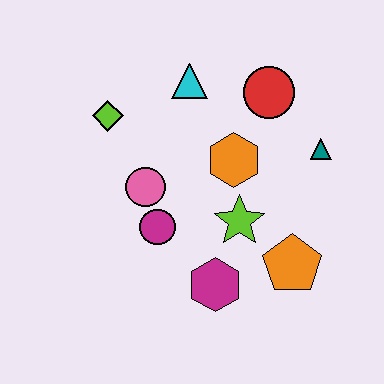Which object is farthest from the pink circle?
The teal triangle is farthest from the pink circle.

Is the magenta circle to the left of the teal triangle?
Yes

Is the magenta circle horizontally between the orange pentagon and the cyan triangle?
No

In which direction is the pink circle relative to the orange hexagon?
The pink circle is to the left of the orange hexagon.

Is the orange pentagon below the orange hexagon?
Yes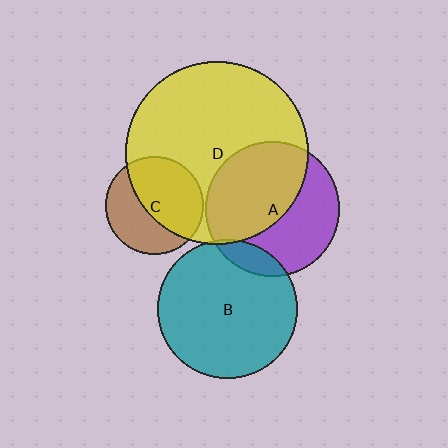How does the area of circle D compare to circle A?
Approximately 1.9 times.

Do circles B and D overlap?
Yes.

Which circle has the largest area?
Circle D (yellow).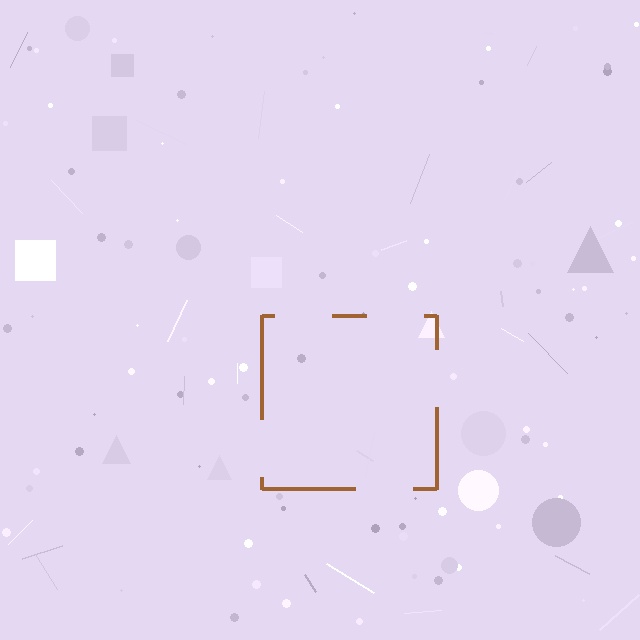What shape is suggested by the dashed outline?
The dashed outline suggests a square.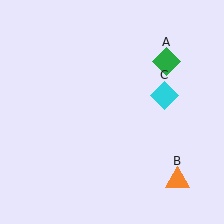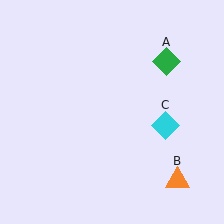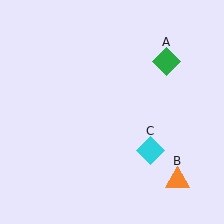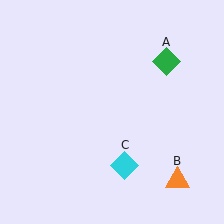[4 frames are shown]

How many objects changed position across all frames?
1 object changed position: cyan diamond (object C).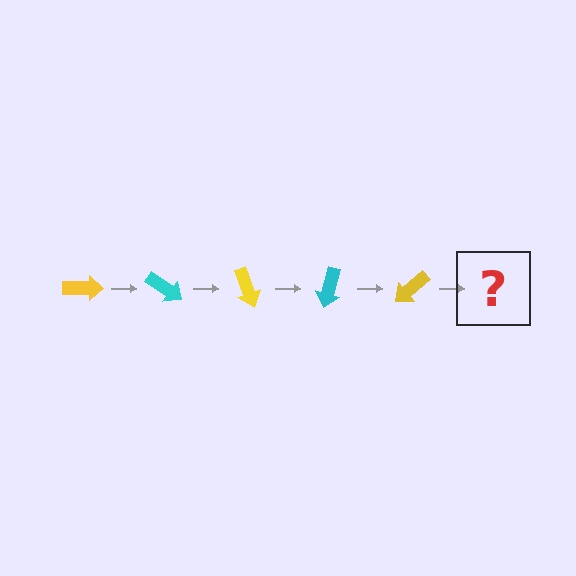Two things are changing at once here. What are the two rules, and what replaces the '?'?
The two rules are that it rotates 35 degrees each step and the color cycles through yellow and cyan. The '?' should be a cyan arrow, rotated 175 degrees from the start.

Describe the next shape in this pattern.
It should be a cyan arrow, rotated 175 degrees from the start.